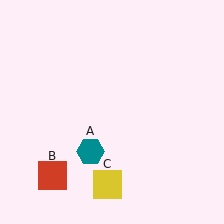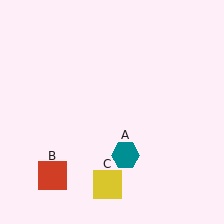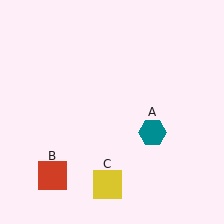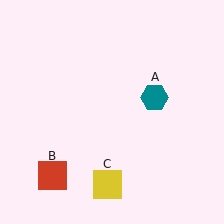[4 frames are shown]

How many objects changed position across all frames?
1 object changed position: teal hexagon (object A).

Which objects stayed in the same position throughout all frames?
Red square (object B) and yellow square (object C) remained stationary.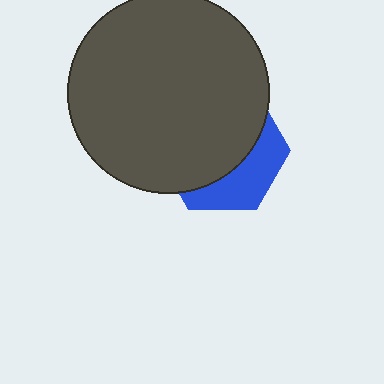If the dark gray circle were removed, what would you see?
You would see the complete blue hexagon.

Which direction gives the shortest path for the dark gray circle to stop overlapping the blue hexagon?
Moving toward the upper-left gives the shortest separation.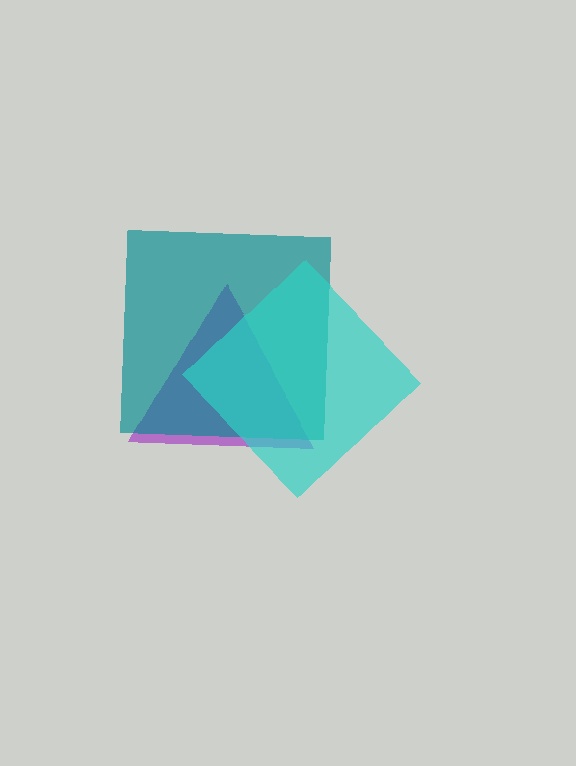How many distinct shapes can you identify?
There are 3 distinct shapes: a purple triangle, a teal square, a cyan diamond.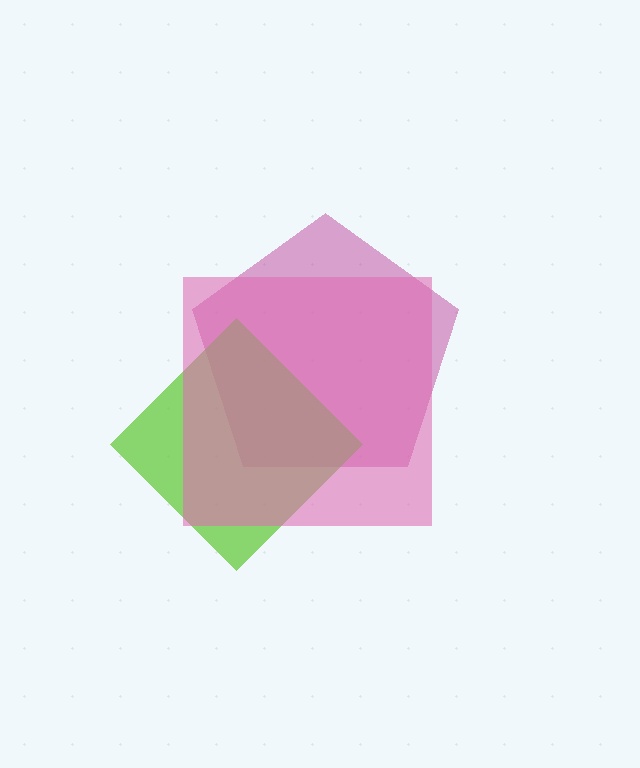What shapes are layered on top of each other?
The layered shapes are: a magenta pentagon, a lime diamond, a pink square.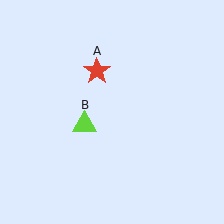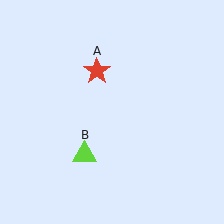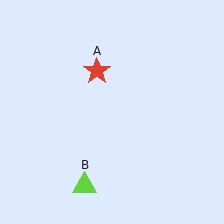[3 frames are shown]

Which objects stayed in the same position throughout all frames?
Red star (object A) remained stationary.